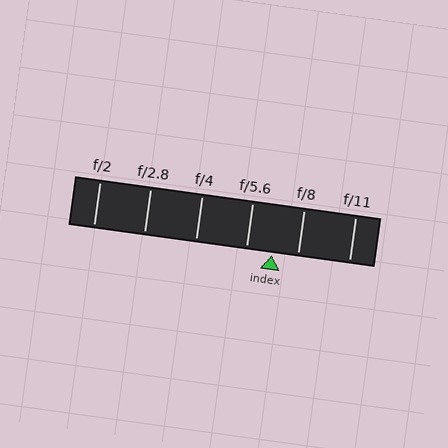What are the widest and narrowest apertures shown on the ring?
The widest aperture shown is f/2 and the narrowest is f/11.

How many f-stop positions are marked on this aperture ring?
There are 6 f-stop positions marked.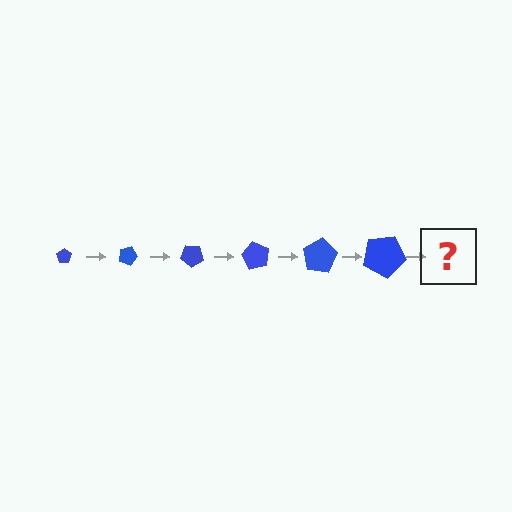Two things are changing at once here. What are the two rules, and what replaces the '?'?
The two rules are that the pentagon grows larger each step and it rotates 20 degrees each step. The '?' should be a pentagon, larger than the previous one and rotated 120 degrees from the start.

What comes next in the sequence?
The next element should be a pentagon, larger than the previous one and rotated 120 degrees from the start.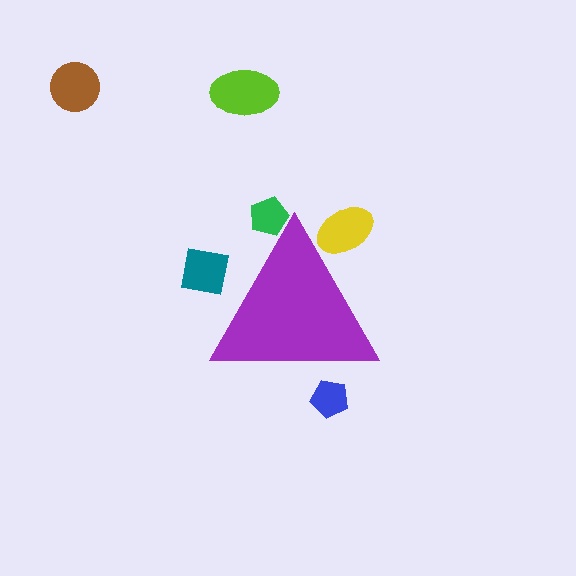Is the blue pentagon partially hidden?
Yes, the blue pentagon is partially hidden behind the purple triangle.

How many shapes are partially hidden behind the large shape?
4 shapes are partially hidden.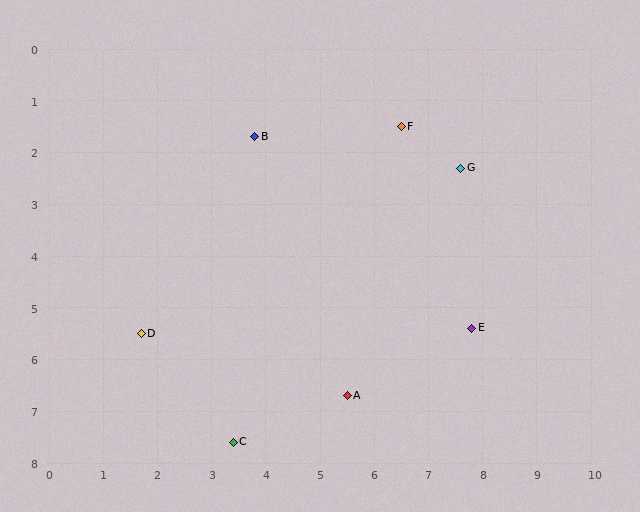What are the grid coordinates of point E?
Point E is at approximately (7.8, 5.4).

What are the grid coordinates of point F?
Point F is at approximately (6.5, 1.5).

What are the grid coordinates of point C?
Point C is at approximately (3.4, 7.6).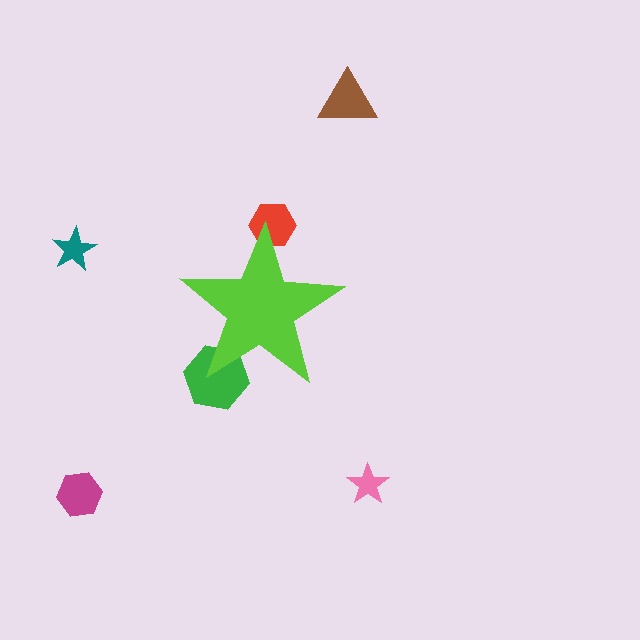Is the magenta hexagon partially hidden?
No, the magenta hexagon is fully visible.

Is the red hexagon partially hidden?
Yes, the red hexagon is partially hidden behind the lime star.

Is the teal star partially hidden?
No, the teal star is fully visible.